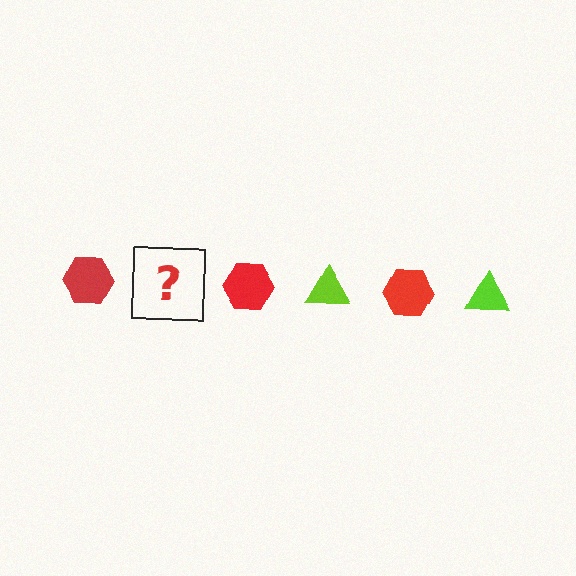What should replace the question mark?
The question mark should be replaced with a lime triangle.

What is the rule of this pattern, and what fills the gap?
The rule is that the pattern alternates between red hexagon and lime triangle. The gap should be filled with a lime triangle.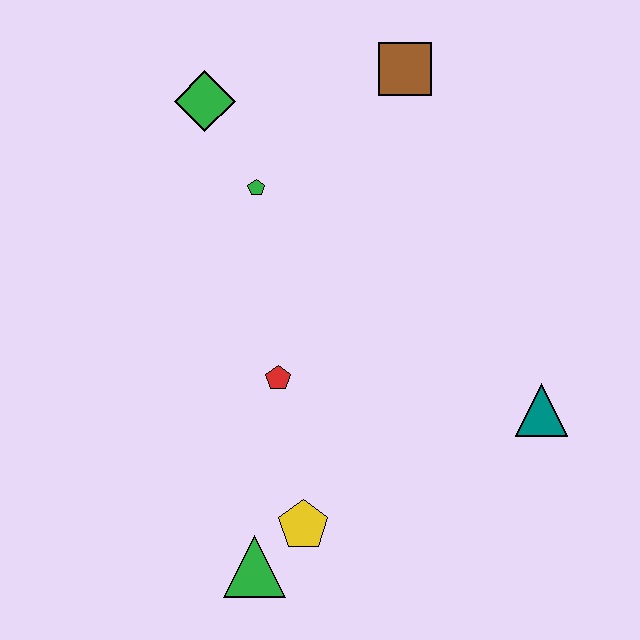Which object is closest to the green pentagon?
The green diamond is closest to the green pentagon.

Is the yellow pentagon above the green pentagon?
No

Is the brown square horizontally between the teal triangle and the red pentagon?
Yes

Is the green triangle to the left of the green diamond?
No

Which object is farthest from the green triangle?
The brown square is farthest from the green triangle.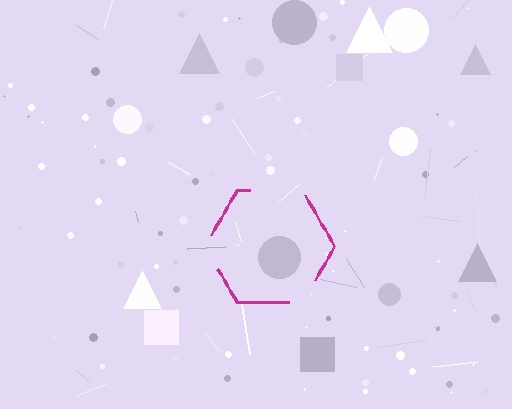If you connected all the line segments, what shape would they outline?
They would outline a hexagon.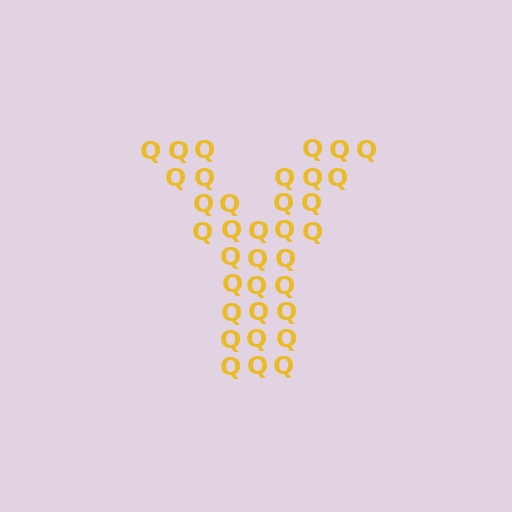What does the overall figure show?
The overall figure shows the letter Y.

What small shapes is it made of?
It is made of small letter Q's.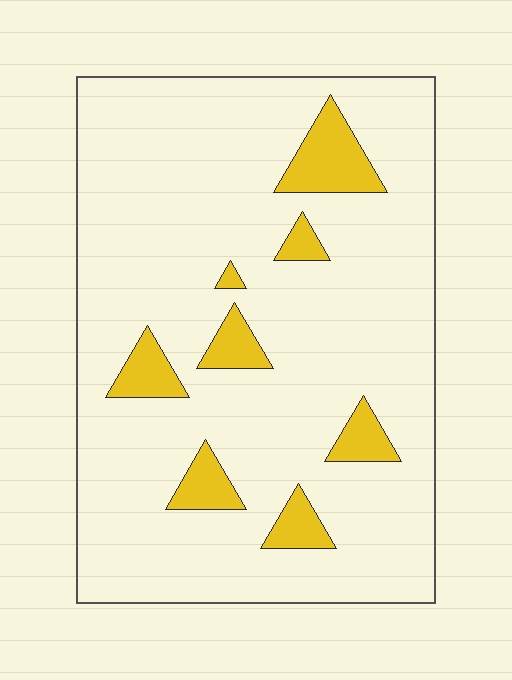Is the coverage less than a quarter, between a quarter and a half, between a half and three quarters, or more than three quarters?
Less than a quarter.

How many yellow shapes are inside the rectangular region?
8.